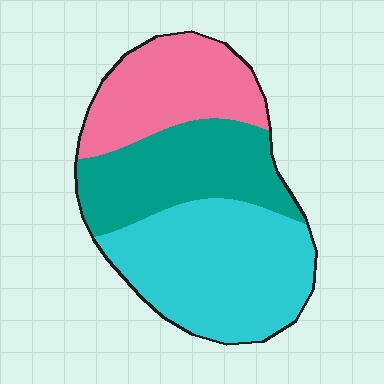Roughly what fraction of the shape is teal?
Teal takes up about one third (1/3) of the shape.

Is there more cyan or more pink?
Cyan.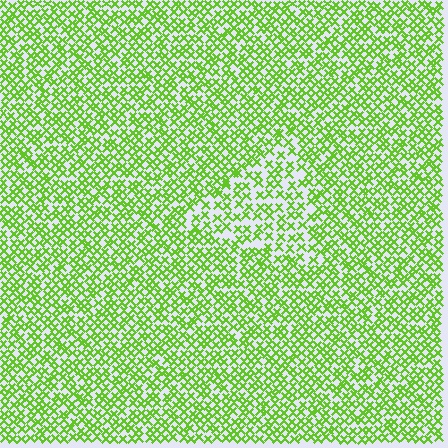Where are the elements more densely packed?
The elements are more densely packed outside the triangle boundary.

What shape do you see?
I see a triangle.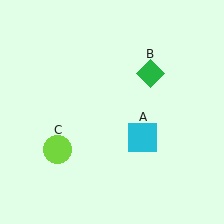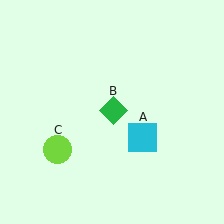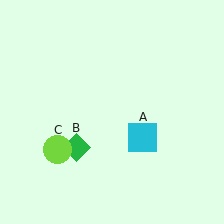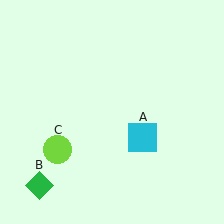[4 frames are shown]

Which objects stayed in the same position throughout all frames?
Cyan square (object A) and lime circle (object C) remained stationary.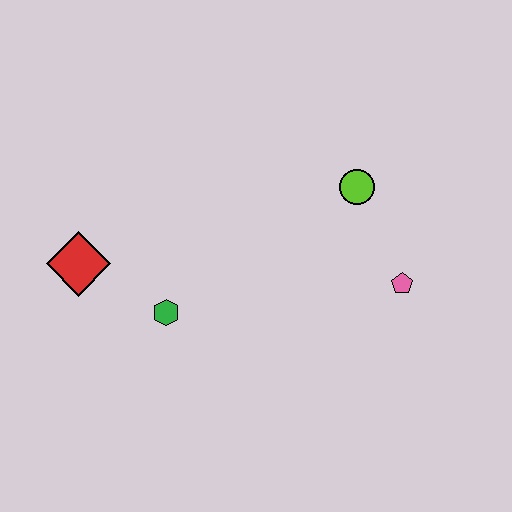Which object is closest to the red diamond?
The green hexagon is closest to the red diamond.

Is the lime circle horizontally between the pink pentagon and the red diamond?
Yes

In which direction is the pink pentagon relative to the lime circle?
The pink pentagon is below the lime circle.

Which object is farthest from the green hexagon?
The pink pentagon is farthest from the green hexagon.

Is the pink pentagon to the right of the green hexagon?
Yes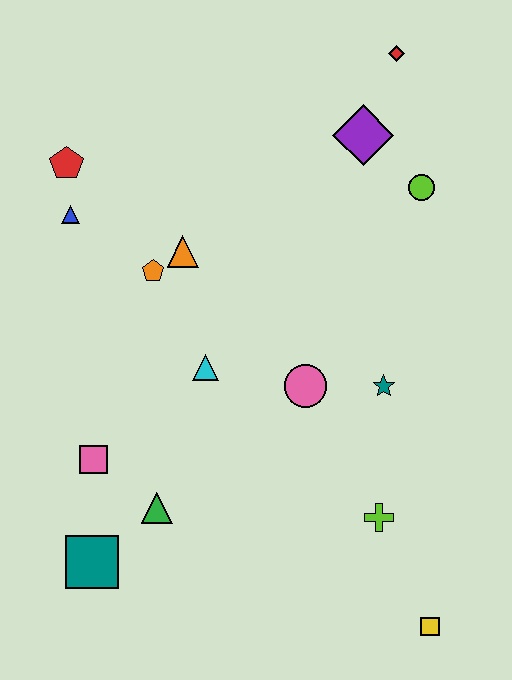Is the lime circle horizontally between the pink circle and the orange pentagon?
No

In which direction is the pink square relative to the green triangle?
The pink square is to the left of the green triangle.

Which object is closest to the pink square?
The green triangle is closest to the pink square.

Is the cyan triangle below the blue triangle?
Yes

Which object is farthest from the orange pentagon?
The yellow square is farthest from the orange pentagon.